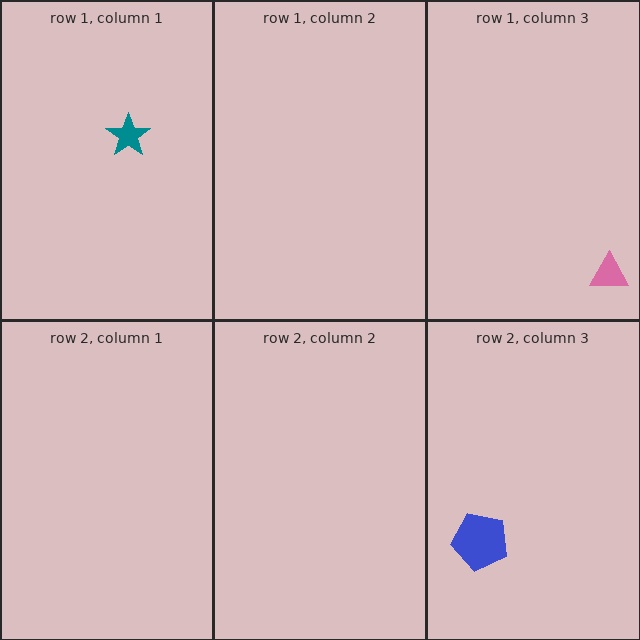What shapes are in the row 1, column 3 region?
The pink triangle.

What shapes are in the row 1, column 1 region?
The teal star.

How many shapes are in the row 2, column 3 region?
1.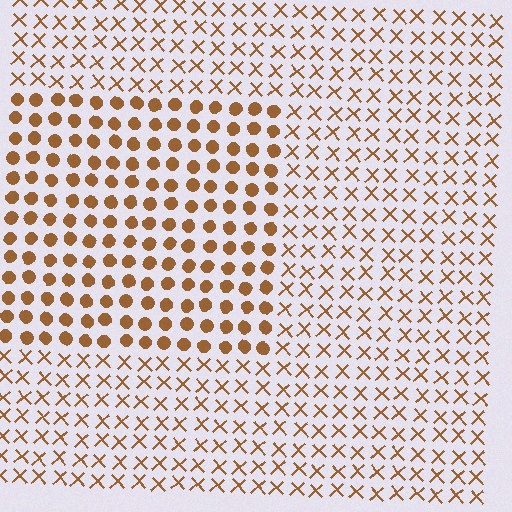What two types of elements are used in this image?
The image uses circles inside the rectangle region and X marks outside it.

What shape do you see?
I see a rectangle.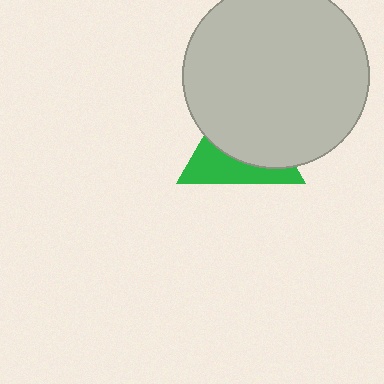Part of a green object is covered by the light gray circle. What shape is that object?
It is a triangle.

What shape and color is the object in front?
The object in front is a light gray circle.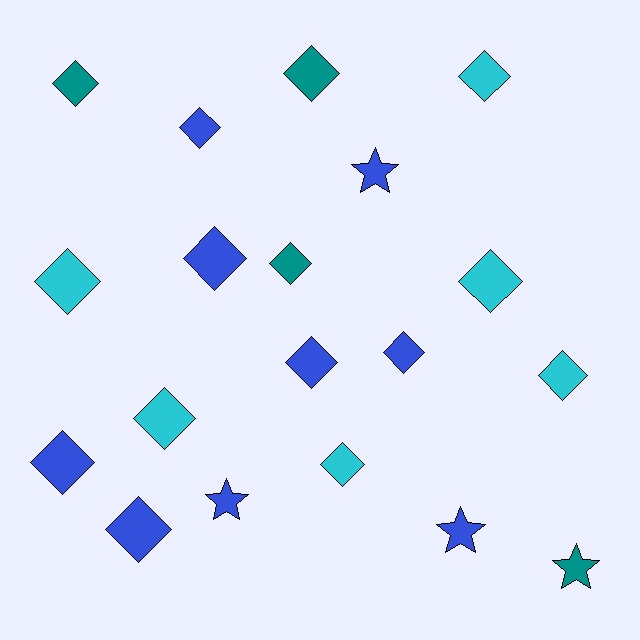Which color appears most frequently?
Blue, with 9 objects.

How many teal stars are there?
There is 1 teal star.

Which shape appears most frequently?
Diamond, with 15 objects.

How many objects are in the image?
There are 19 objects.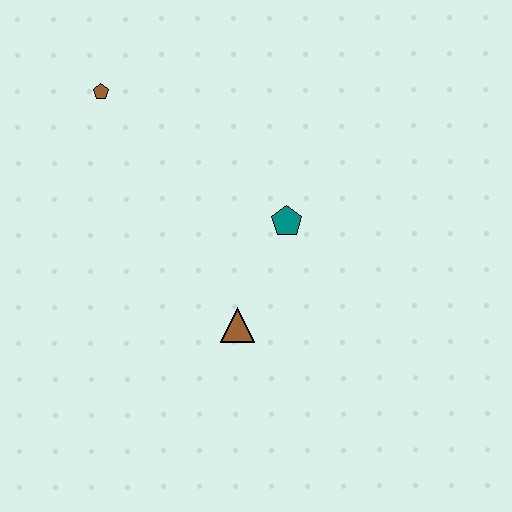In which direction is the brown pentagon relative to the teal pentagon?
The brown pentagon is to the left of the teal pentagon.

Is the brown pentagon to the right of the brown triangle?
No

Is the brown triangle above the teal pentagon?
No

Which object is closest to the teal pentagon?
The brown triangle is closest to the teal pentagon.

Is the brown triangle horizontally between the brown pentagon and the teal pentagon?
Yes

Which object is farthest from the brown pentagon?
The brown triangle is farthest from the brown pentagon.